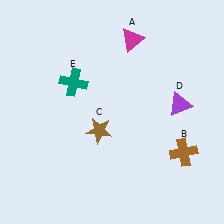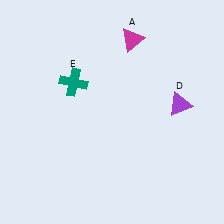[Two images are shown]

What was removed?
The brown cross (B), the brown star (C) were removed in Image 2.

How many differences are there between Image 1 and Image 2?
There are 2 differences between the two images.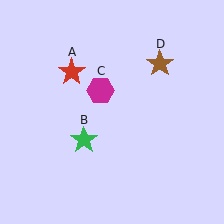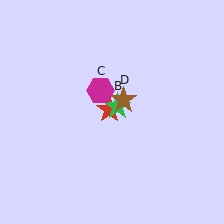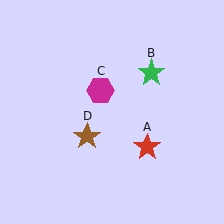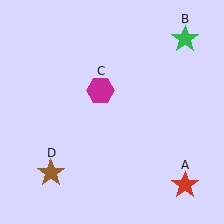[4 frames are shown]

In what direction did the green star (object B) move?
The green star (object B) moved up and to the right.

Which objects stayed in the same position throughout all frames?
Magenta hexagon (object C) remained stationary.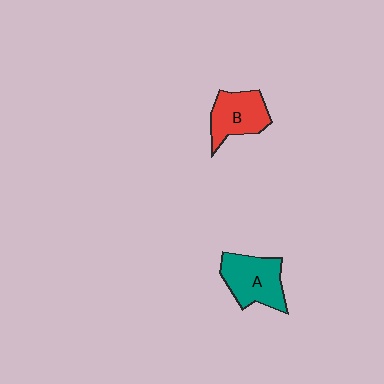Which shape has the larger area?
Shape A (teal).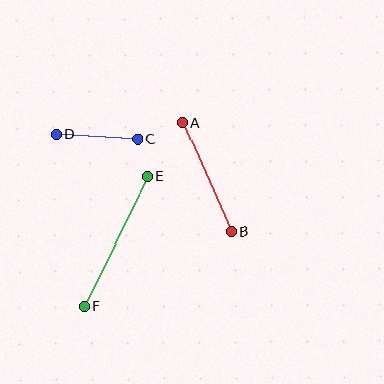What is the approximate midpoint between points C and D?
The midpoint is at approximately (97, 137) pixels.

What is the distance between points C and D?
The distance is approximately 82 pixels.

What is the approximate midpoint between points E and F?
The midpoint is at approximately (116, 242) pixels.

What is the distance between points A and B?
The distance is approximately 119 pixels.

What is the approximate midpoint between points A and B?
The midpoint is at approximately (207, 177) pixels.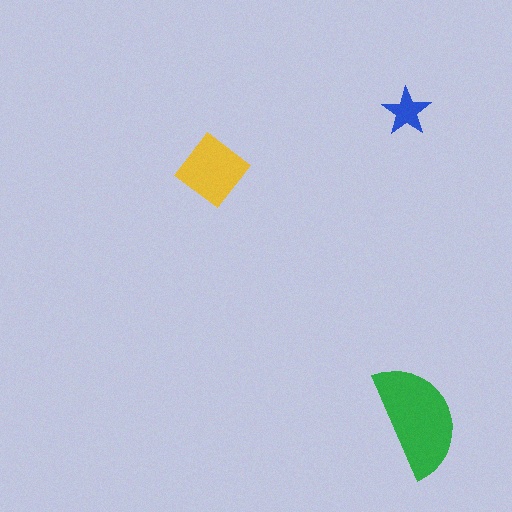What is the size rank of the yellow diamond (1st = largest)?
2nd.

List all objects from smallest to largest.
The blue star, the yellow diamond, the green semicircle.